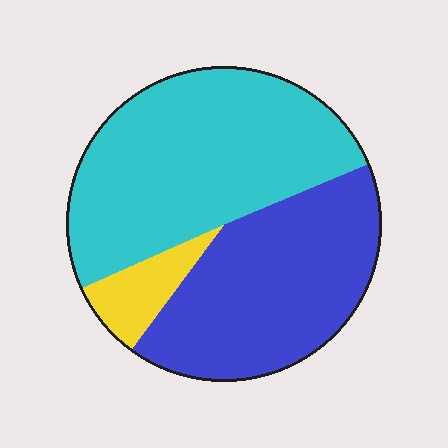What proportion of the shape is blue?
Blue takes up between a quarter and a half of the shape.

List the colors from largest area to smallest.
From largest to smallest: cyan, blue, yellow.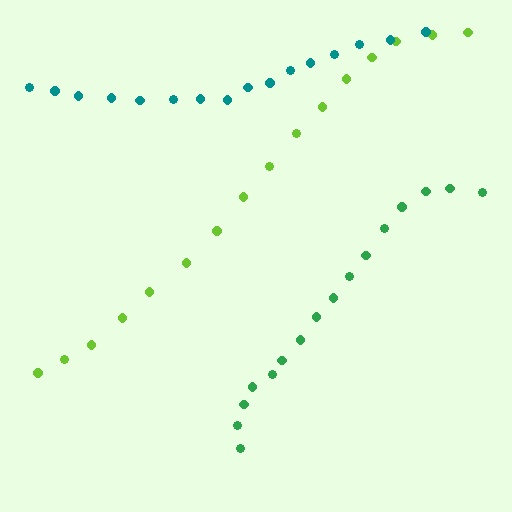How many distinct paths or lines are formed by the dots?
There are 3 distinct paths.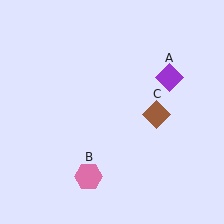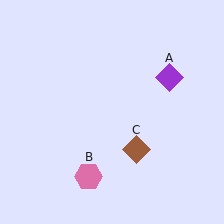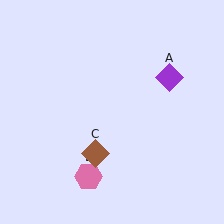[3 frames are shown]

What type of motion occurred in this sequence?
The brown diamond (object C) rotated clockwise around the center of the scene.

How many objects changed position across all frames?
1 object changed position: brown diamond (object C).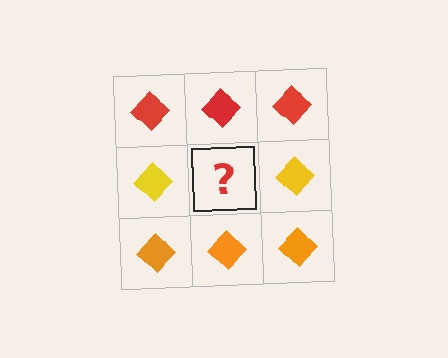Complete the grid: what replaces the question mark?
The question mark should be replaced with a yellow diamond.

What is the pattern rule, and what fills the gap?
The rule is that each row has a consistent color. The gap should be filled with a yellow diamond.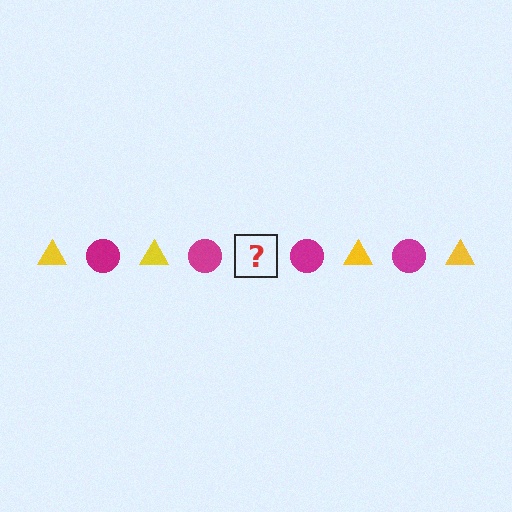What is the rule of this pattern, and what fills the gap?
The rule is that the pattern alternates between yellow triangle and magenta circle. The gap should be filled with a yellow triangle.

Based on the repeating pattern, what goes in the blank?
The blank should be a yellow triangle.